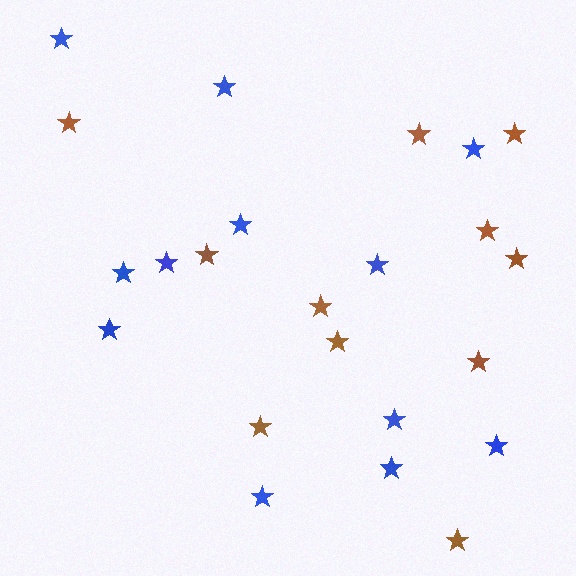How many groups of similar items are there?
There are 2 groups: one group of brown stars (11) and one group of blue stars (12).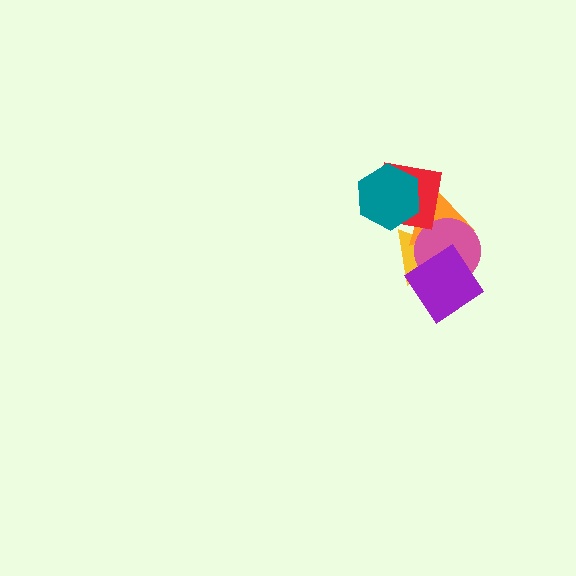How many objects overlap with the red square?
3 objects overlap with the red square.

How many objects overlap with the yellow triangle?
4 objects overlap with the yellow triangle.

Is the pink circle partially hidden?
Yes, it is partially covered by another shape.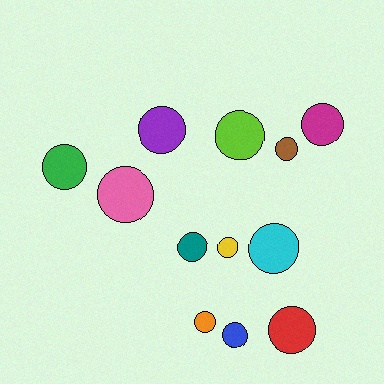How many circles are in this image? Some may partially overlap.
There are 12 circles.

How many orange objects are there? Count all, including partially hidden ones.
There is 1 orange object.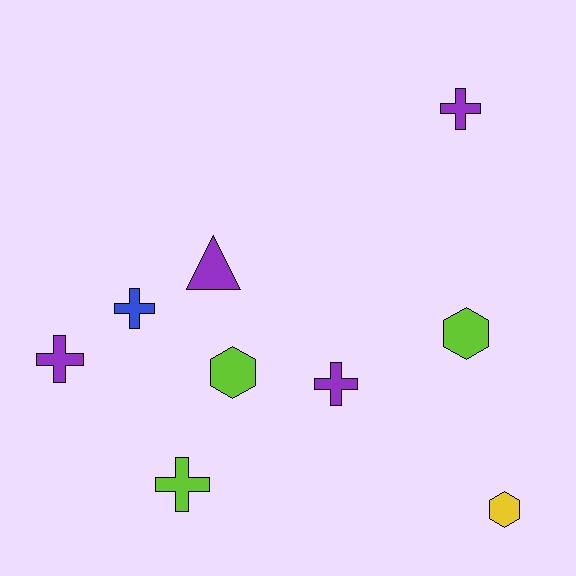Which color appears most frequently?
Purple, with 4 objects.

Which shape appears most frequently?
Cross, with 5 objects.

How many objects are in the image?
There are 9 objects.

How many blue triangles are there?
There are no blue triangles.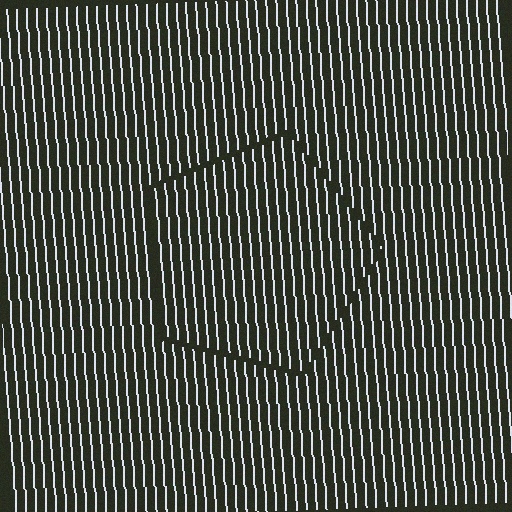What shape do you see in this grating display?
An illusory pentagon. The interior of the shape contains the same grating, shifted by half a period — the contour is defined by the phase discontinuity where line-ends from the inner and outer gratings abut.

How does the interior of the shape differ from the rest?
The interior of the shape contains the same grating, shifted by half a period — the contour is defined by the phase discontinuity where line-ends from the inner and outer gratings abut.